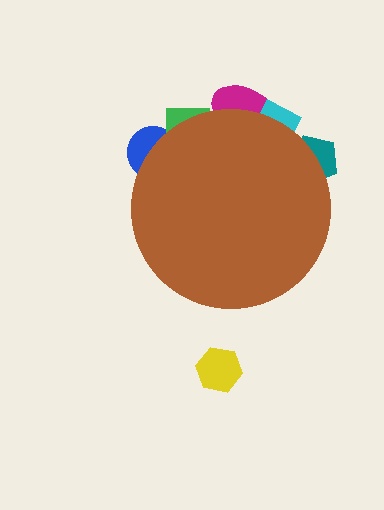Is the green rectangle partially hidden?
Yes, the green rectangle is partially hidden behind the brown circle.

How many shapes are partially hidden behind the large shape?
5 shapes are partially hidden.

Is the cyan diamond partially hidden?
Yes, the cyan diamond is partially hidden behind the brown circle.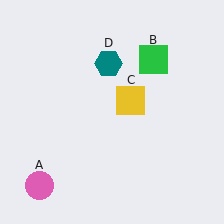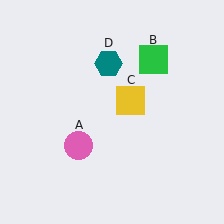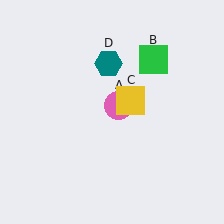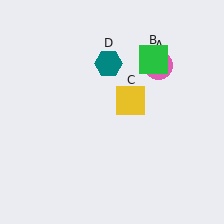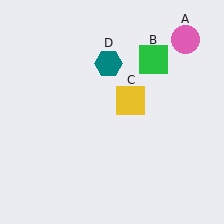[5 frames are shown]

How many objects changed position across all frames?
1 object changed position: pink circle (object A).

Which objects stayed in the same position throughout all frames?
Green square (object B) and yellow square (object C) and teal hexagon (object D) remained stationary.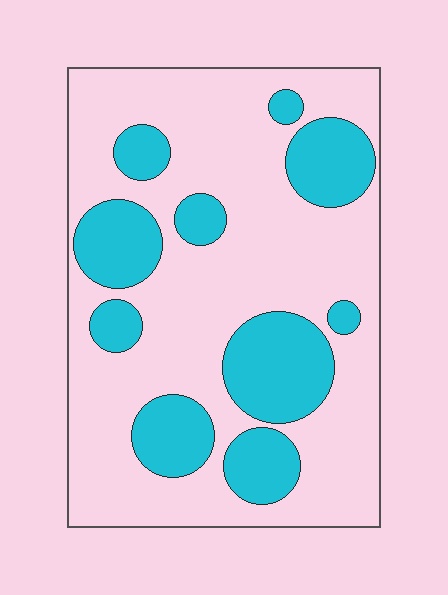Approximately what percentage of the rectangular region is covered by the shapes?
Approximately 30%.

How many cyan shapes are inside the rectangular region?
10.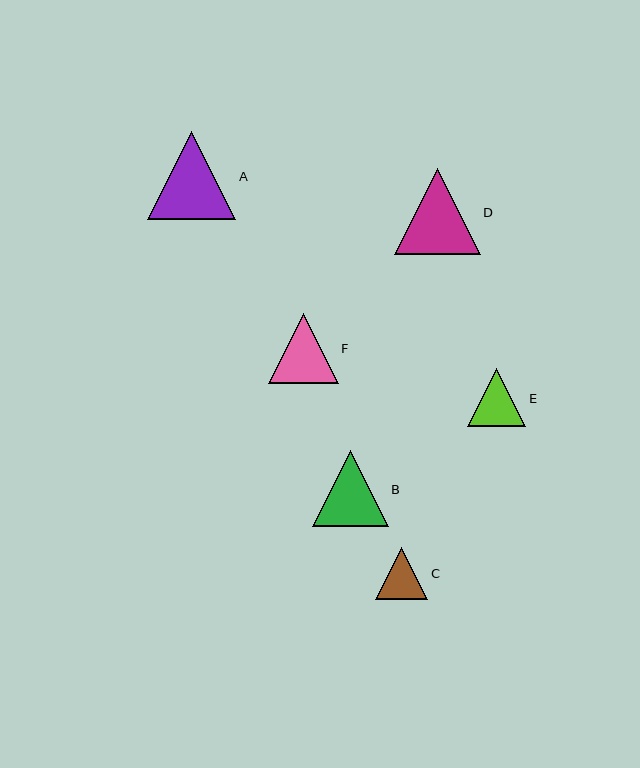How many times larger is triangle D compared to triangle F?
Triangle D is approximately 1.2 times the size of triangle F.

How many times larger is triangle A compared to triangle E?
Triangle A is approximately 1.5 times the size of triangle E.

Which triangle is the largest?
Triangle A is the largest with a size of approximately 89 pixels.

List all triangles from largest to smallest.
From largest to smallest: A, D, B, F, E, C.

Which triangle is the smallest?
Triangle C is the smallest with a size of approximately 53 pixels.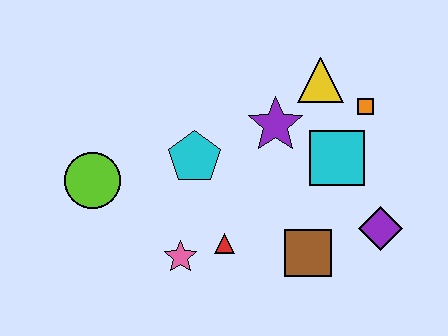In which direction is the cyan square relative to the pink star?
The cyan square is to the right of the pink star.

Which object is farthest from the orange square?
The lime circle is farthest from the orange square.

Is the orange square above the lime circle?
Yes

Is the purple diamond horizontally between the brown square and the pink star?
No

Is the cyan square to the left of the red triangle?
No